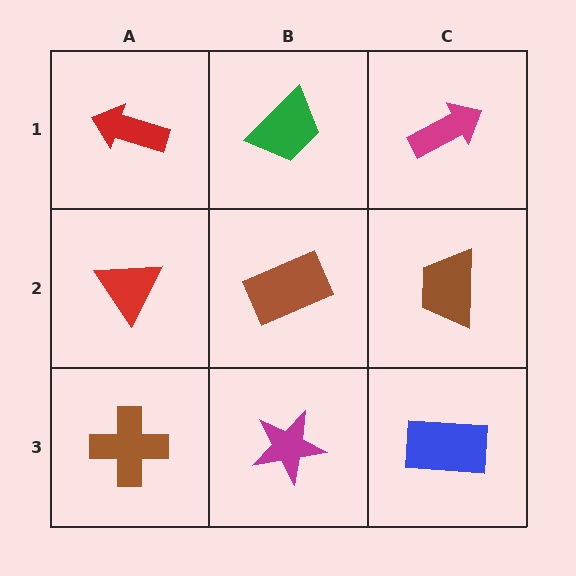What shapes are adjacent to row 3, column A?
A red triangle (row 2, column A), a magenta star (row 3, column B).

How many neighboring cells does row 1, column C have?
2.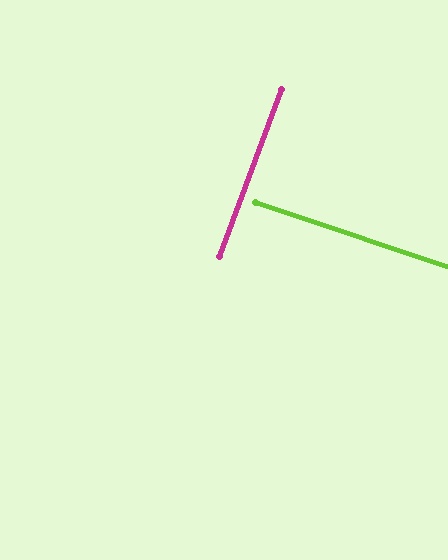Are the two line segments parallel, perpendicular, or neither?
Perpendicular — they meet at approximately 88°.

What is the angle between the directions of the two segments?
Approximately 88 degrees.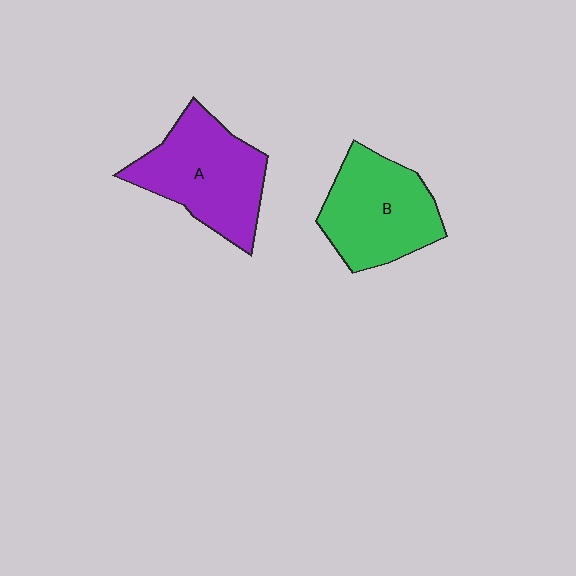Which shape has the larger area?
Shape A (purple).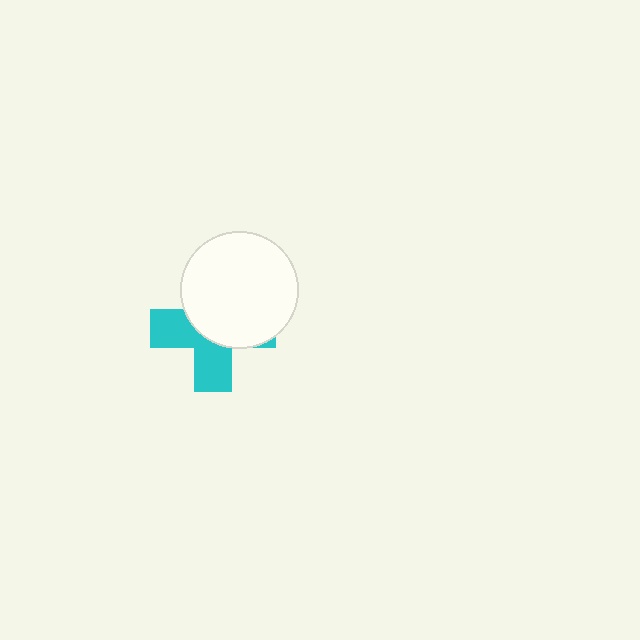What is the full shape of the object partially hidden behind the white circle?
The partially hidden object is a cyan cross.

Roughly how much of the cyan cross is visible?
A small part of it is visible (roughly 44%).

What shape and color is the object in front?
The object in front is a white circle.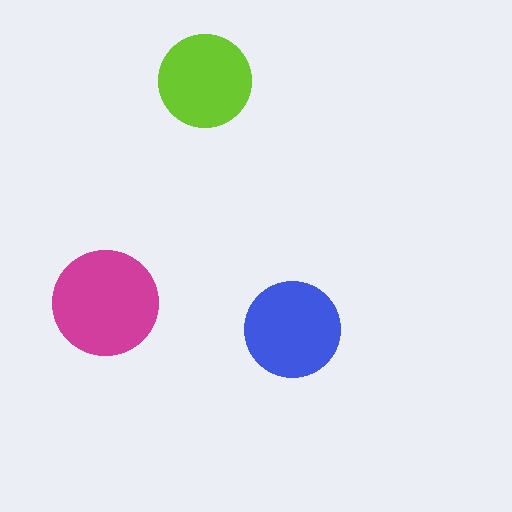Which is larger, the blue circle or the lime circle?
The blue one.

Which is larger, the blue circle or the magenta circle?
The magenta one.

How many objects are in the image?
There are 3 objects in the image.